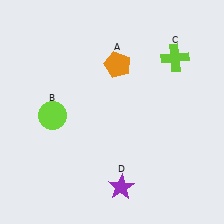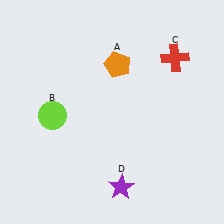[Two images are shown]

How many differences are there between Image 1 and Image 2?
There is 1 difference between the two images.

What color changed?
The cross (C) changed from lime in Image 1 to red in Image 2.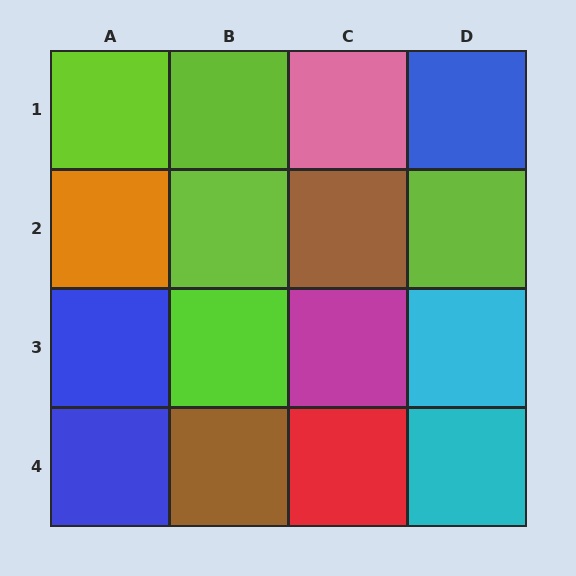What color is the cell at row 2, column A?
Orange.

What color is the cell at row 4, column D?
Cyan.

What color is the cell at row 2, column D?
Lime.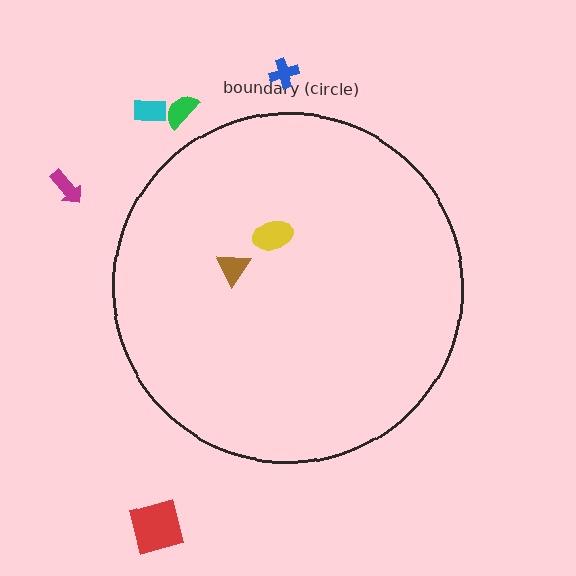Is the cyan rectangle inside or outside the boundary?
Outside.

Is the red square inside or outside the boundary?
Outside.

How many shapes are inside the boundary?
2 inside, 5 outside.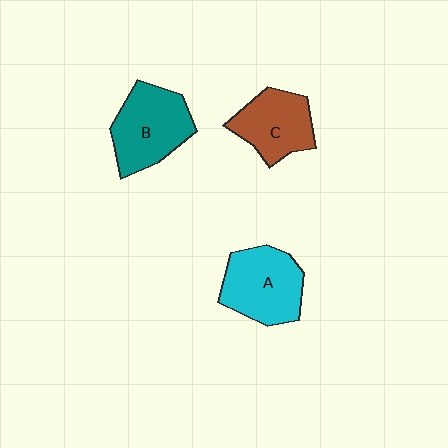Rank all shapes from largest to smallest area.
From largest to smallest: B (teal), A (cyan), C (brown).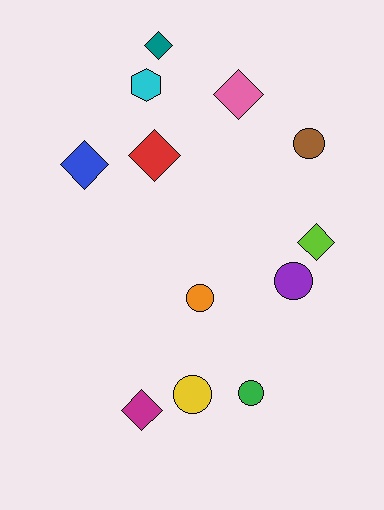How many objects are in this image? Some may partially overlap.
There are 12 objects.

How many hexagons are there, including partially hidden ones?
There is 1 hexagon.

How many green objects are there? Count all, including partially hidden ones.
There is 1 green object.